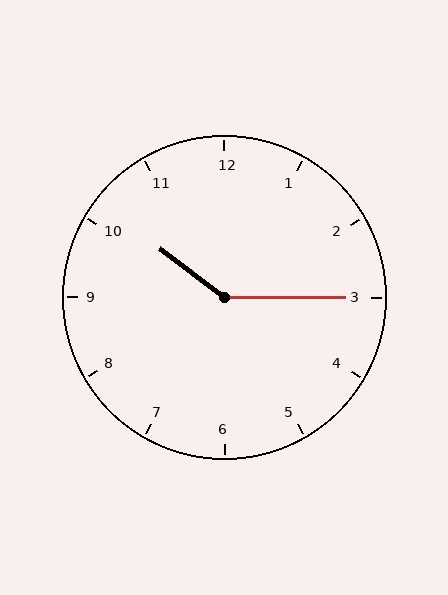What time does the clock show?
10:15.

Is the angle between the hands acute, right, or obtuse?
It is obtuse.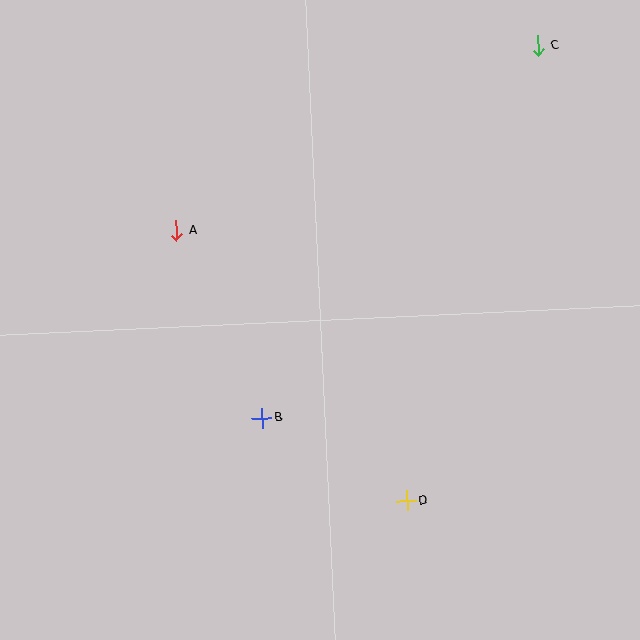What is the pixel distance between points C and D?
The distance between C and D is 474 pixels.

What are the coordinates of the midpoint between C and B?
The midpoint between C and B is at (400, 232).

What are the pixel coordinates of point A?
Point A is at (176, 230).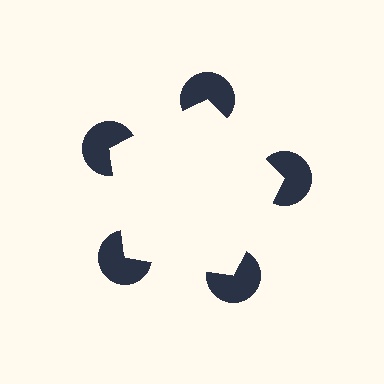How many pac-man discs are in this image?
There are 5 — one at each vertex of the illusory pentagon.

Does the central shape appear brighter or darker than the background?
It typically appears slightly brighter than the background, even though no actual brightness change is drawn.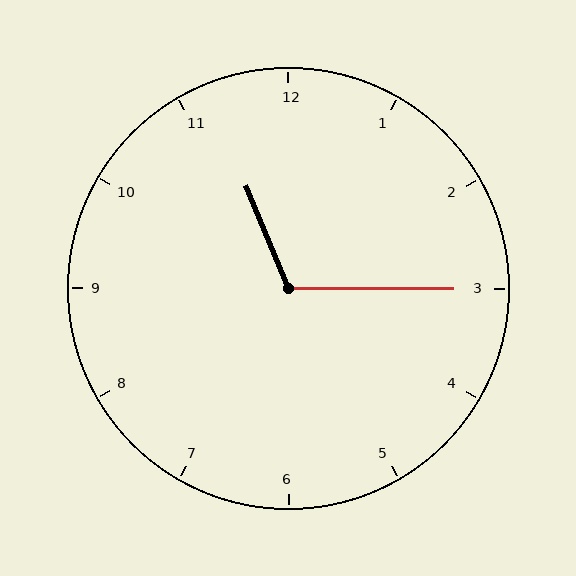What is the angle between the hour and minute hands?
Approximately 112 degrees.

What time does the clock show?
11:15.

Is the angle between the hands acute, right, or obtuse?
It is obtuse.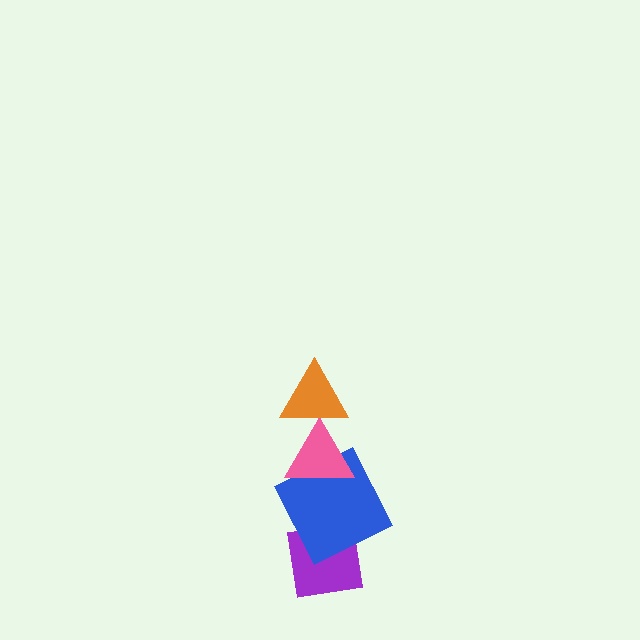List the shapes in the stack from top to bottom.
From top to bottom: the orange triangle, the pink triangle, the blue square, the purple square.